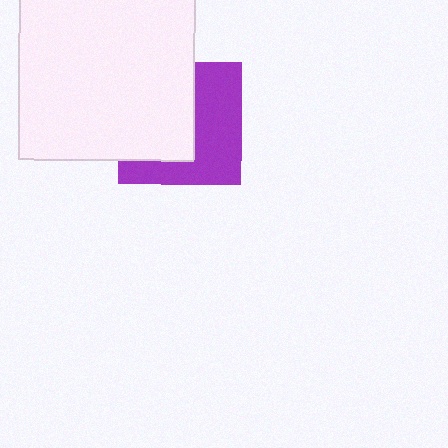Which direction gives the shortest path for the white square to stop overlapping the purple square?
Moving left gives the shortest separation.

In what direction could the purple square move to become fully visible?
The purple square could move right. That would shift it out from behind the white square entirely.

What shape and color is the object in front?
The object in front is a white square.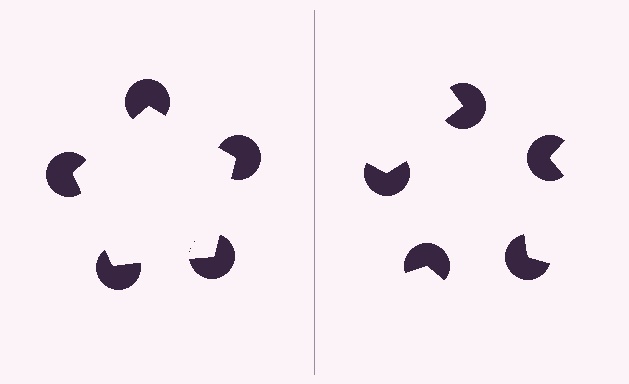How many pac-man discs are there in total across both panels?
10 — 5 on each side.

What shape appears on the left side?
An illusory pentagon.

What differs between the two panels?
The pac-man discs are positioned identically on both sides; only the wedge orientations differ. On the left they align to a pentagon; on the right they are misaligned.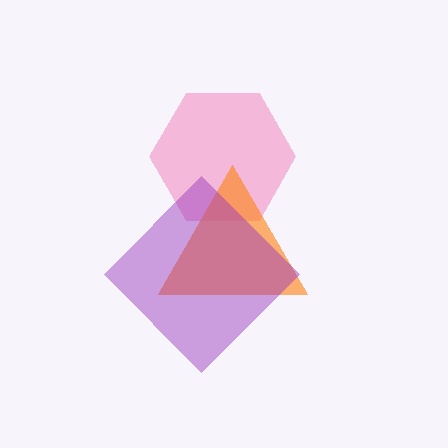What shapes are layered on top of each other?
The layered shapes are: a pink hexagon, an orange triangle, a purple diamond.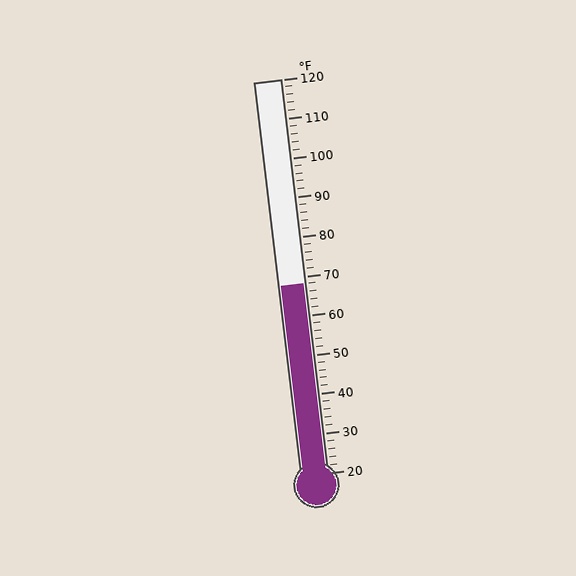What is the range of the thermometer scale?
The thermometer scale ranges from 20°F to 120°F.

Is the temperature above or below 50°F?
The temperature is above 50°F.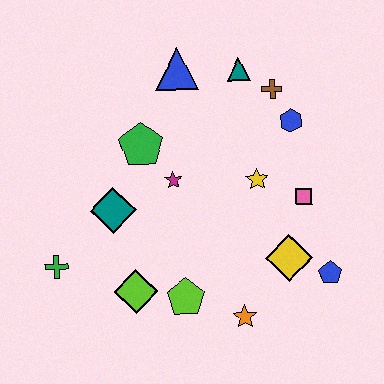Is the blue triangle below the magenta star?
No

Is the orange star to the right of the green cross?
Yes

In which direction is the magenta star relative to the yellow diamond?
The magenta star is to the left of the yellow diamond.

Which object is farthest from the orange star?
The blue triangle is farthest from the orange star.